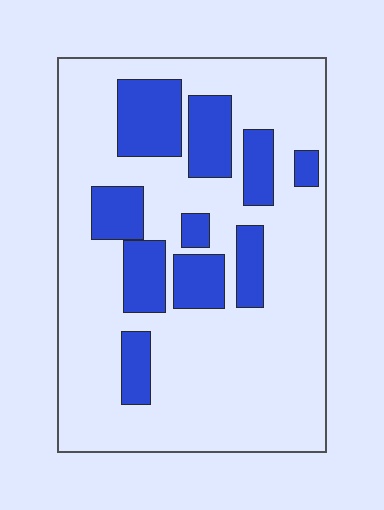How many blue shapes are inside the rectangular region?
10.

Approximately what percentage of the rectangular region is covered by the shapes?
Approximately 25%.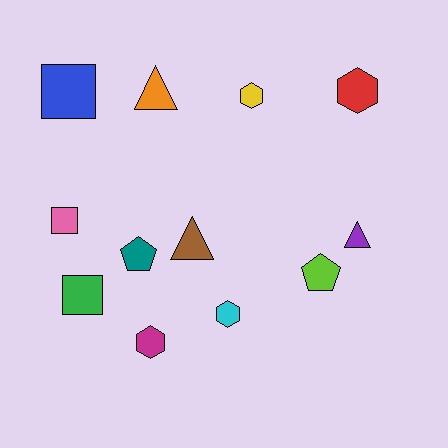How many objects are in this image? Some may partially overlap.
There are 12 objects.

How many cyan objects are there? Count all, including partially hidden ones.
There is 1 cyan object.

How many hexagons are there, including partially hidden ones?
There are 4 hexagons.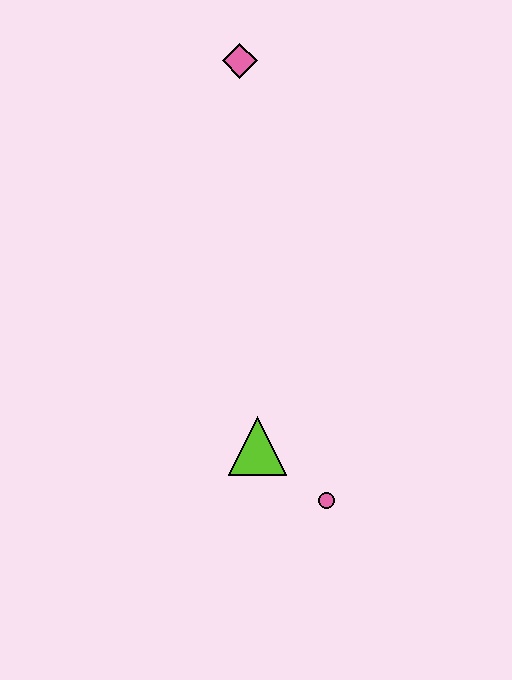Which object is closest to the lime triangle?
The pink circle is closest to the lime triangle.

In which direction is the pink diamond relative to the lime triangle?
The pink diamond is above the lime triangle.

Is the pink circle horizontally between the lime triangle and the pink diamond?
No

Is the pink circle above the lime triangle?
No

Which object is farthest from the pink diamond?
The pink circle is farthest from the pink diamond.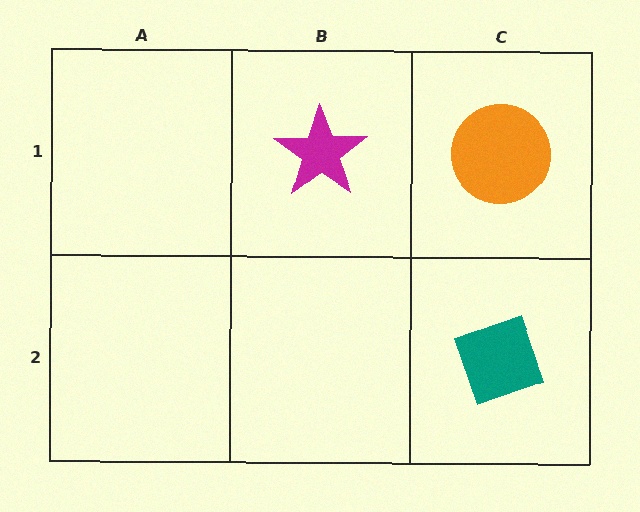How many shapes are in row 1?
2 shapes.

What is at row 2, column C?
A teal diamond.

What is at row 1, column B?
A magenta star.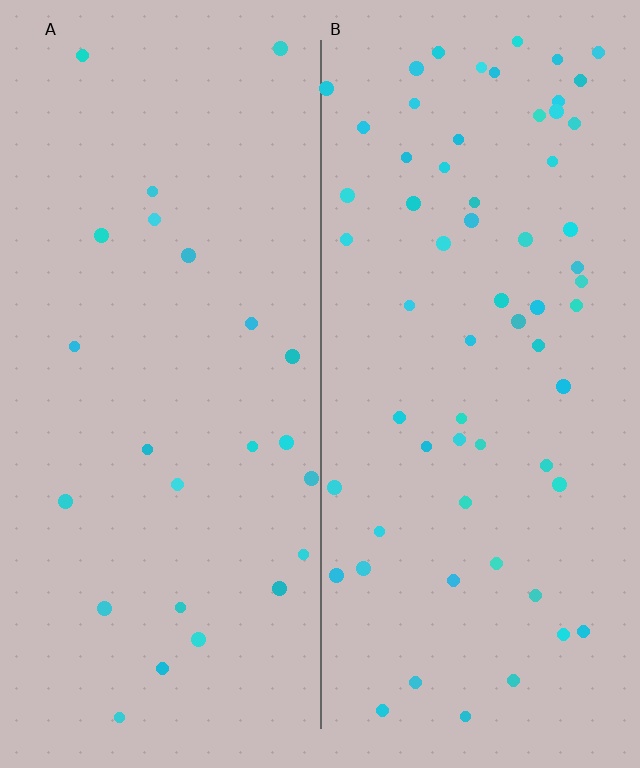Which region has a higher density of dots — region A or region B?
B (the right).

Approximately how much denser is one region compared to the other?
Approximately 2.6× — region B over region A.